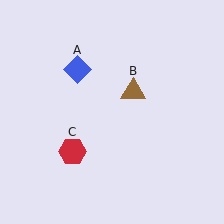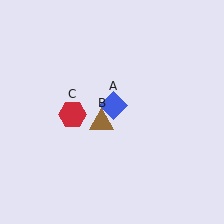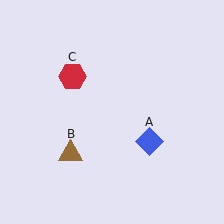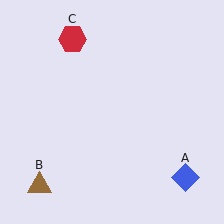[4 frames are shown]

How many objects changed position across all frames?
3 objects changed position: blue diamond (object A), brown triangle (object B), red hexagon (object C).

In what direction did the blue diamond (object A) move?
The blue diamond (object A) moved down and to the right.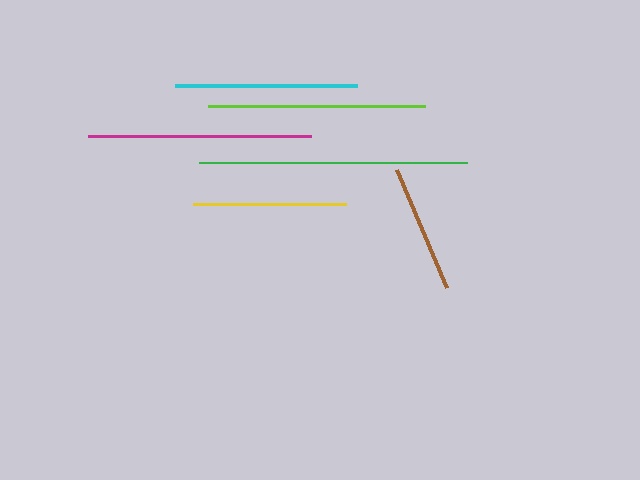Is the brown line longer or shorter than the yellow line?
The yellow line is longer than the brown line.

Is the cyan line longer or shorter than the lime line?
The lime line is longer than the cyan line.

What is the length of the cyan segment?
The cyan segment is approximately 182 pixels long.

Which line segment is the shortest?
The brown line is the shortest at approximately 128 pixels.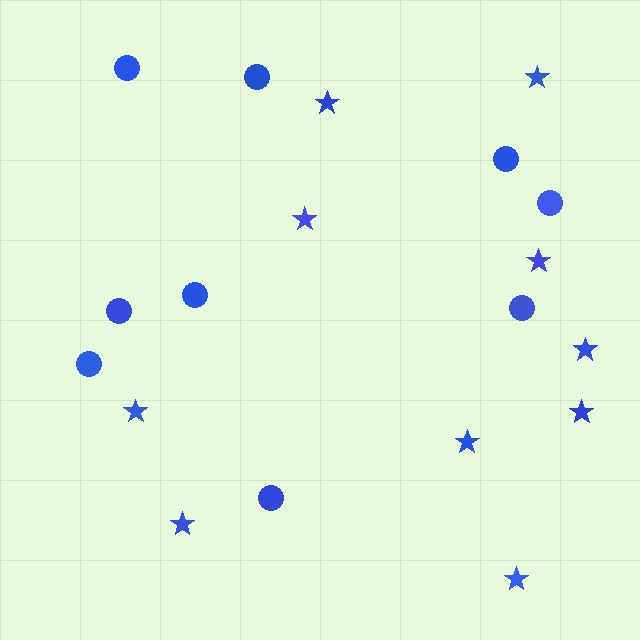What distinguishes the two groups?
There are 2 groups: one group of circles (9) and one group of stars (10).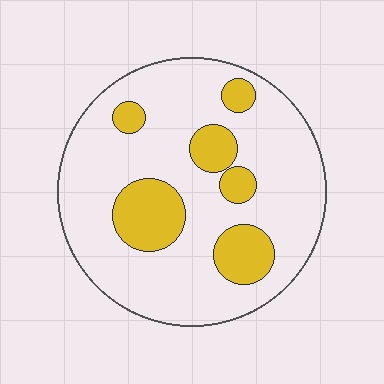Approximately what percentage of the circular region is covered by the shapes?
Approximately 20%.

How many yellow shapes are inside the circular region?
6.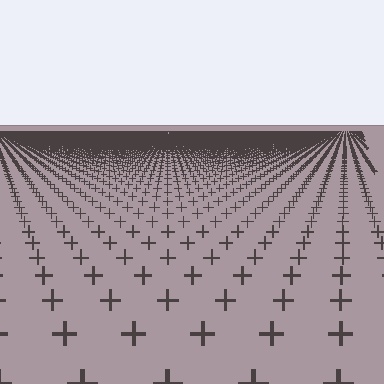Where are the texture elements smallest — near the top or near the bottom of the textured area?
Near the top.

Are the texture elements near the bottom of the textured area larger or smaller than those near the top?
Larger. Near the bottom, elements are closer to the viewer and appear at a bigger on-screen size.